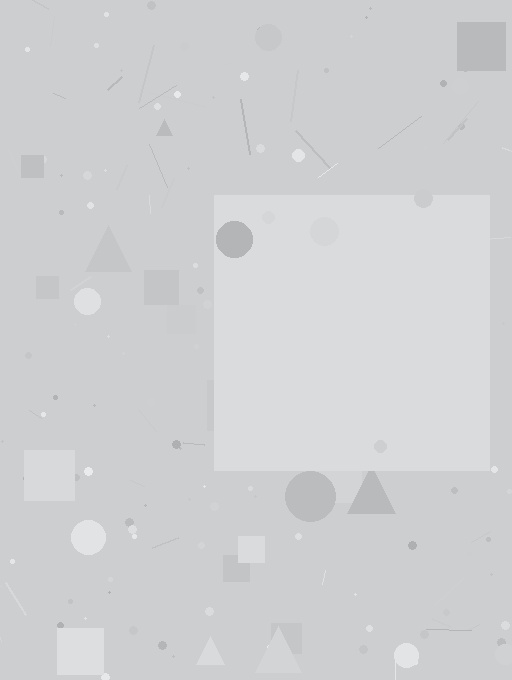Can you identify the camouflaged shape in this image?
The camouflaged shape is a square.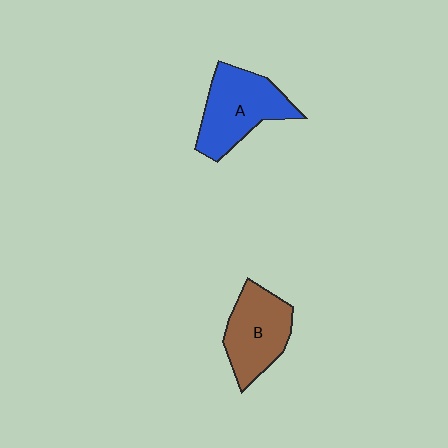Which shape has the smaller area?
Shape B (brown).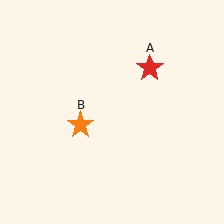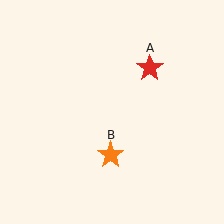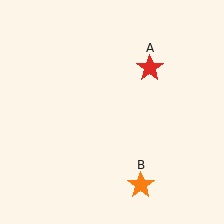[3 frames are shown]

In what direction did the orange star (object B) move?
The orange star (object B) moved down and to the right.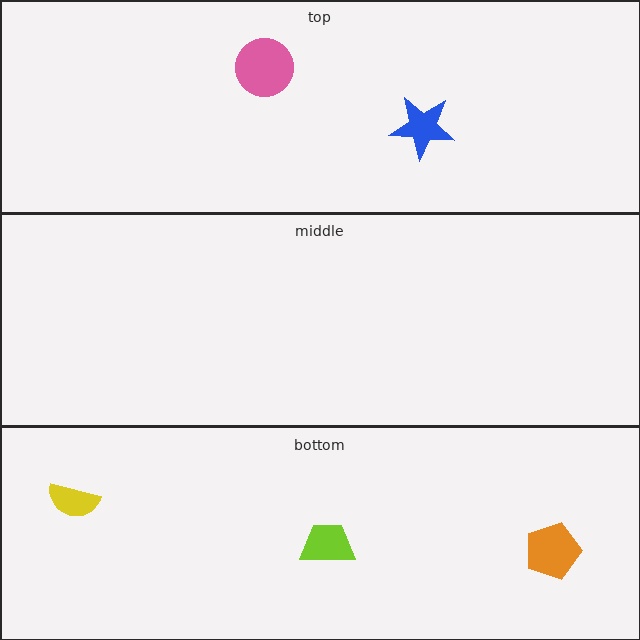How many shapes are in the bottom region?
3.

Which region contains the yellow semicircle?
The bottom region.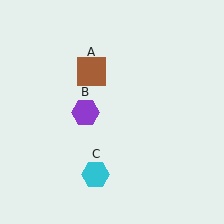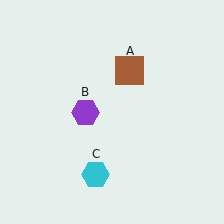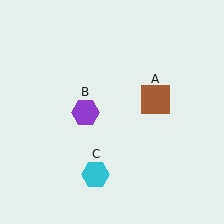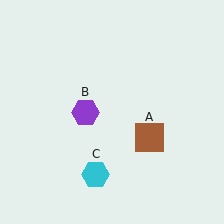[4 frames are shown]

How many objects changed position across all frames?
1 object changed position: brown square (object A).